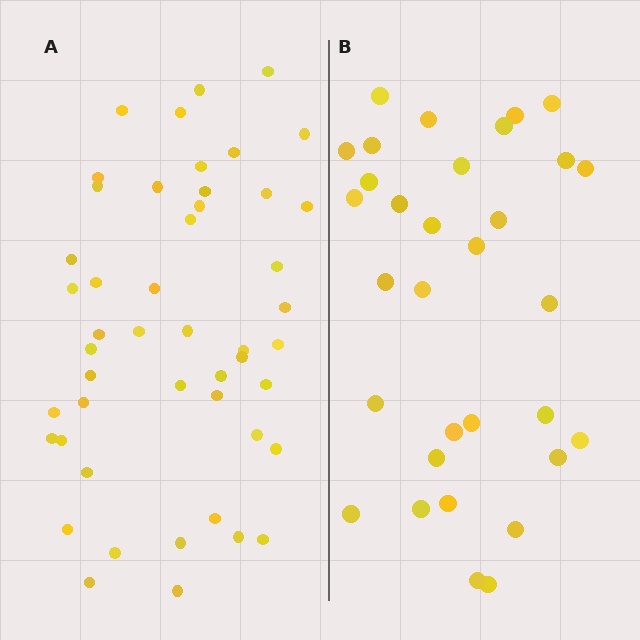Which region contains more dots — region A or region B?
Region A (the left region) has more dots.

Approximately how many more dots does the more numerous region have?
Region A has approximately 15 more dots than region B.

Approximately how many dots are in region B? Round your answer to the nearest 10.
About 30 dots. (The exact count is 32, which rounds to 30.)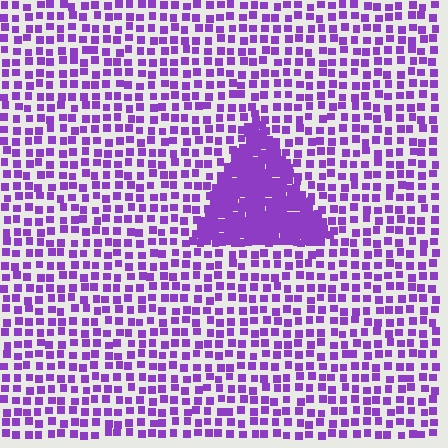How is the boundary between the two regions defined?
The boundary is defined by a change in element density (approximately 2.7x ratio). All elements are the same color, size, and shape.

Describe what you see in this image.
The image contains small purple elements arranged at two different densities. A triangle-shaped region is visible where the elements are more densely packed than the surrounding area.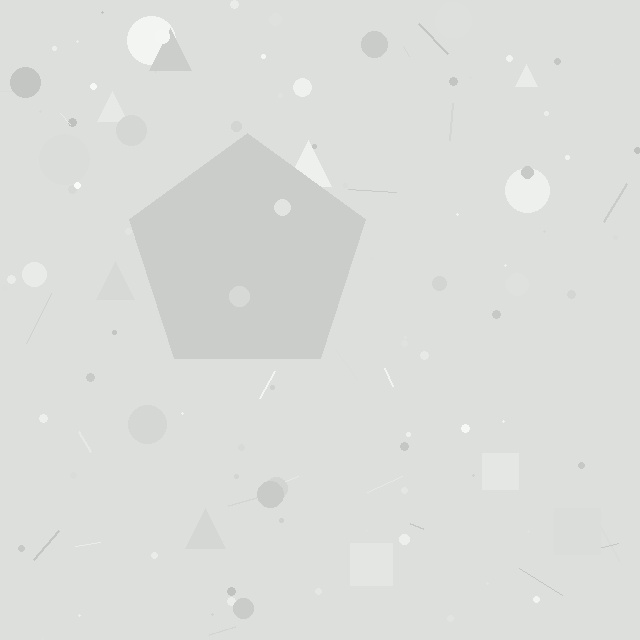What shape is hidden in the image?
A pentagon is hidden in the image.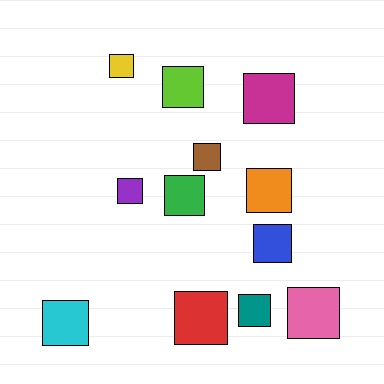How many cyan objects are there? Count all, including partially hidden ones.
There is 1 cyan object.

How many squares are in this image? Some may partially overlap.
There are 12 squares.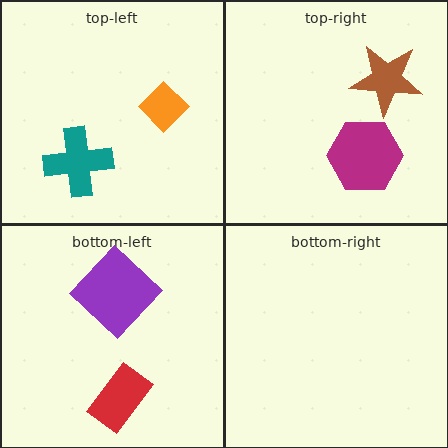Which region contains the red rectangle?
The bottom-left region.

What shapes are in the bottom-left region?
The purple diamond, the red rectangle.